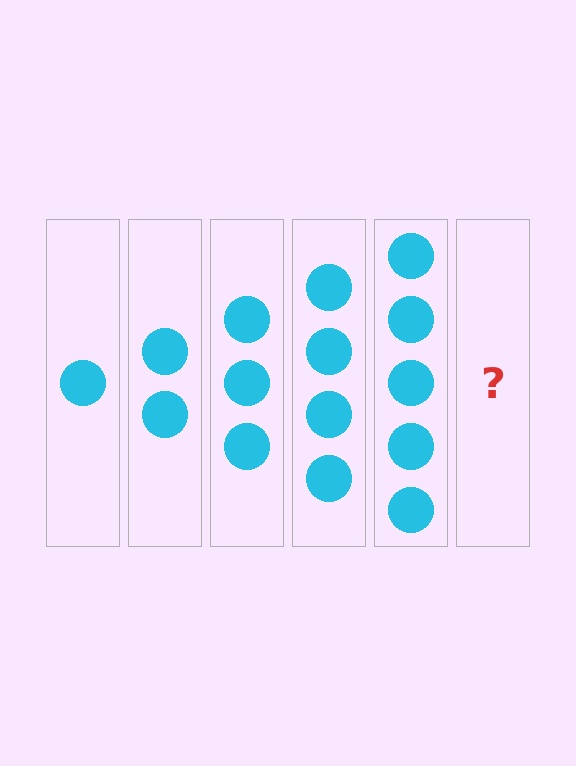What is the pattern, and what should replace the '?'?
The pattern is that each step adds one more circle. The '?' should be 6 circles.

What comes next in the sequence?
The next element should be 6 circles.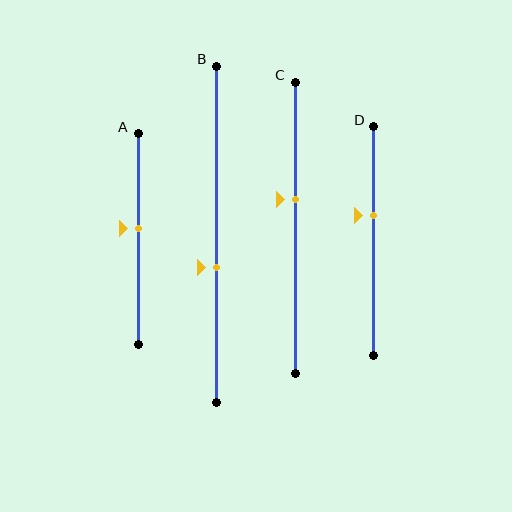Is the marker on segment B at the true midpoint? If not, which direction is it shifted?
No, the marker on segment B is shifted downward by about 10% of the segment length.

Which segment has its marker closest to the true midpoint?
Segment A has its marker closest to the true midpoint.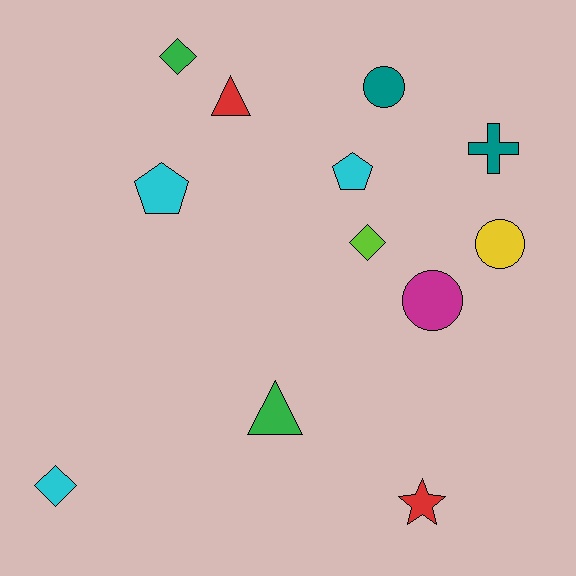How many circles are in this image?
There are 3 circles.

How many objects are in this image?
There are 12 objects.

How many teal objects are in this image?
There are 2 teal objects.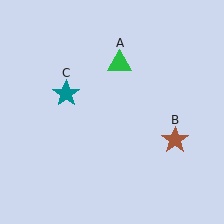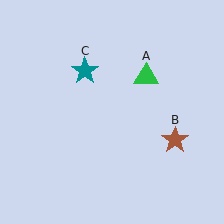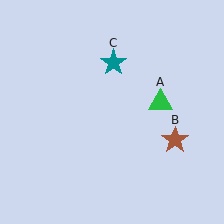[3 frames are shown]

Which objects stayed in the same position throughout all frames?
Brown star (object B) remained stationary.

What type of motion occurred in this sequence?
The green triangle (object A), teal star (object C) rotated clockwise around the center of the scene.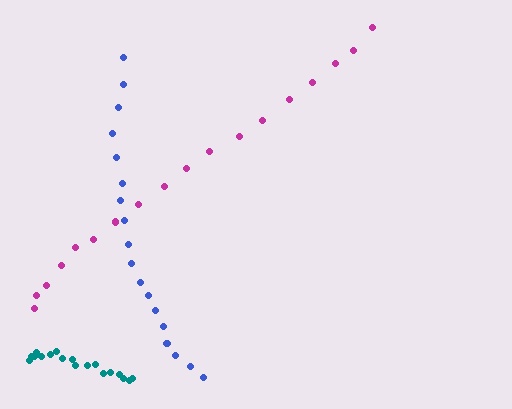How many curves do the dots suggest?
There are 3 distinct paths.